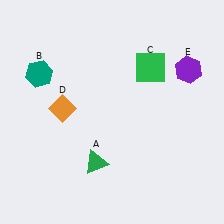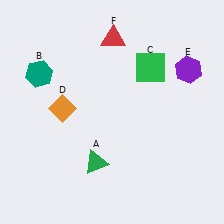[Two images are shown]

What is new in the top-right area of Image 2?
A red triangle (F) was added in the top-right area of Image 2.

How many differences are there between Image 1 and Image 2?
There is 1 difference between the two images.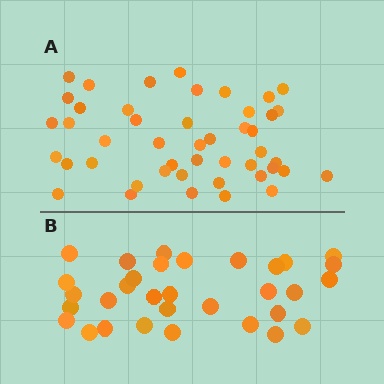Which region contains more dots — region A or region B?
Region A (the top region) has more dots.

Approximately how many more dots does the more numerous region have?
Region A has approximately 15 more dots than region B.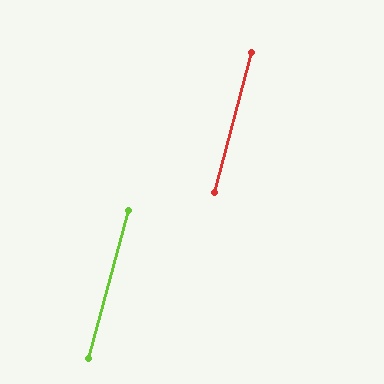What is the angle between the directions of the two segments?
Approximately 0 degrees.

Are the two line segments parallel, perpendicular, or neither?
Parallel — their directions differ by only 0.2°.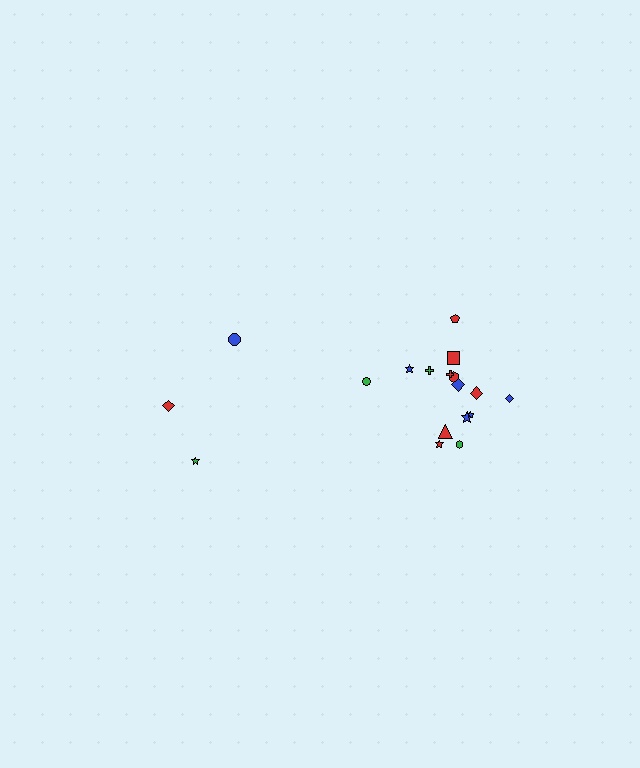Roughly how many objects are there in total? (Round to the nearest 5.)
Roughly 20 objects in total.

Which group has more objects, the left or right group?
The right group.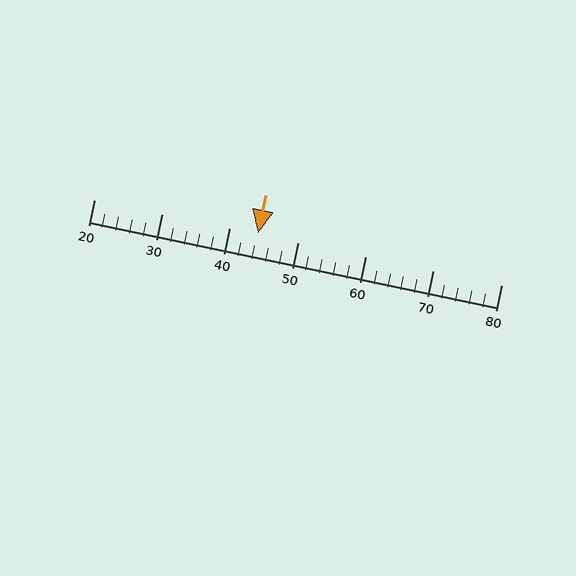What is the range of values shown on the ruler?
The ruler shows values from 20 to 80.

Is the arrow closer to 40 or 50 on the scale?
The arrow is closer to 40.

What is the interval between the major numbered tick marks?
The major tick marks are spaced 10 units apart.